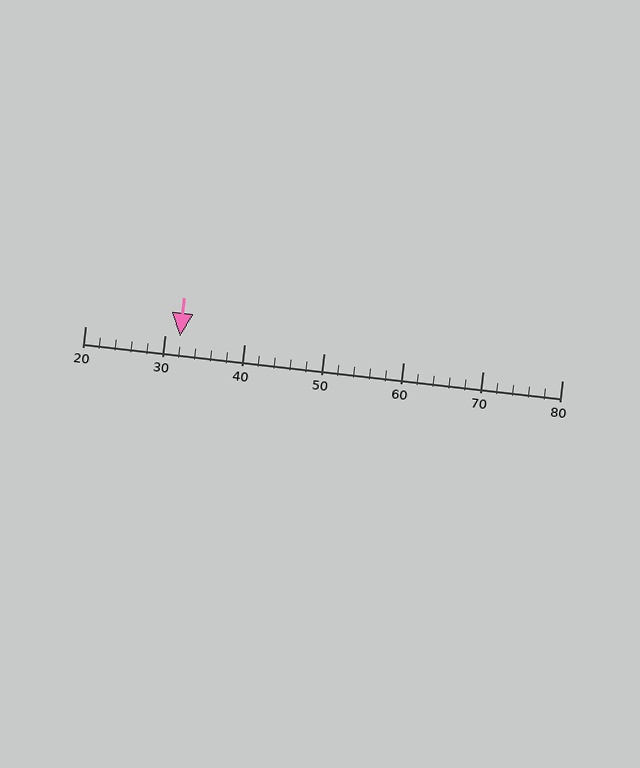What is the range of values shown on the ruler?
The ruler shows values from 20 to 80.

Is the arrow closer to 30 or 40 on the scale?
The arrow is closer to 30.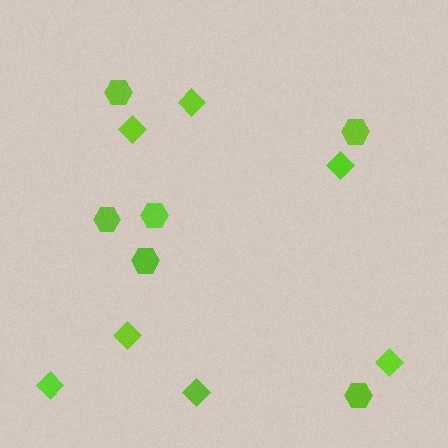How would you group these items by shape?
There are 2 groups: one group of hexagons (6) and one group of diamonds (7).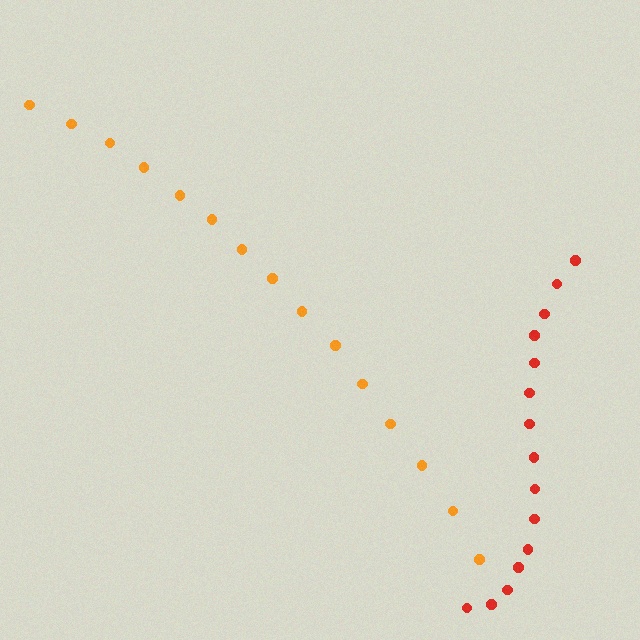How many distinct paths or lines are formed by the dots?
There are 2 distinct paths.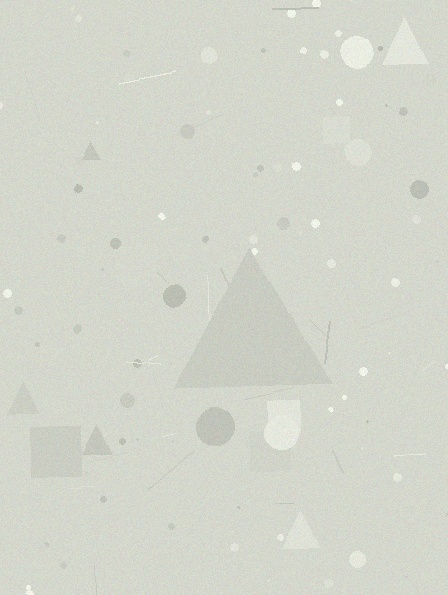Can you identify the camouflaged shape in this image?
The camouflaged shape is a triangle.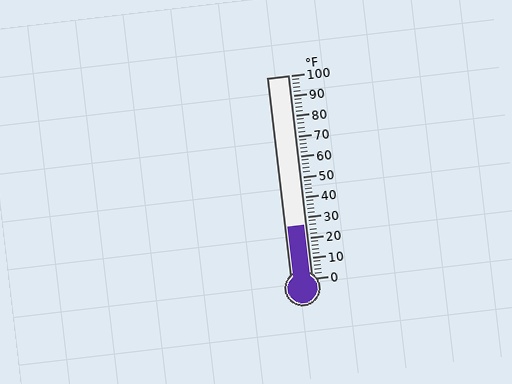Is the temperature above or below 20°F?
The temperature is above 20°F.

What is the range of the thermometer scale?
The thermometer scale ranges from 0°F to 100°F.